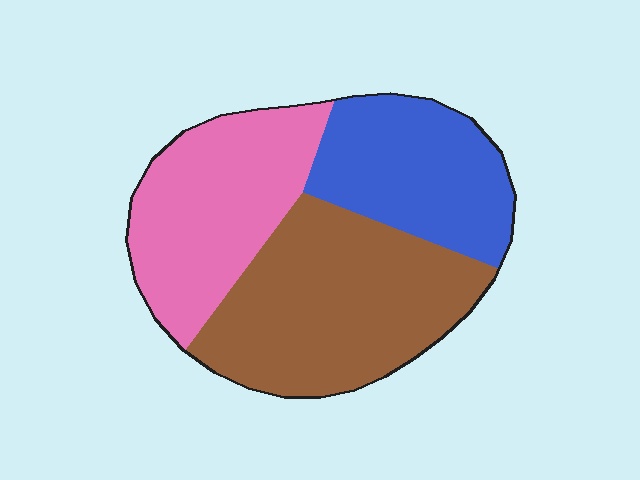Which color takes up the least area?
Blue, at roughly 25%.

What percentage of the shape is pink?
Pink covers 32% of the shape.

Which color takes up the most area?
Brown, at roughly 40%.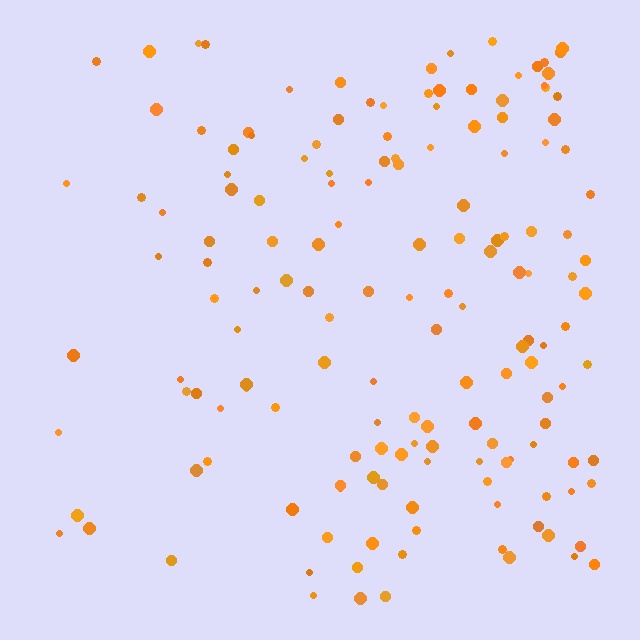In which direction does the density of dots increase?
From left to right, with the right side densest.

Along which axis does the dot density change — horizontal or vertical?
Horizontal.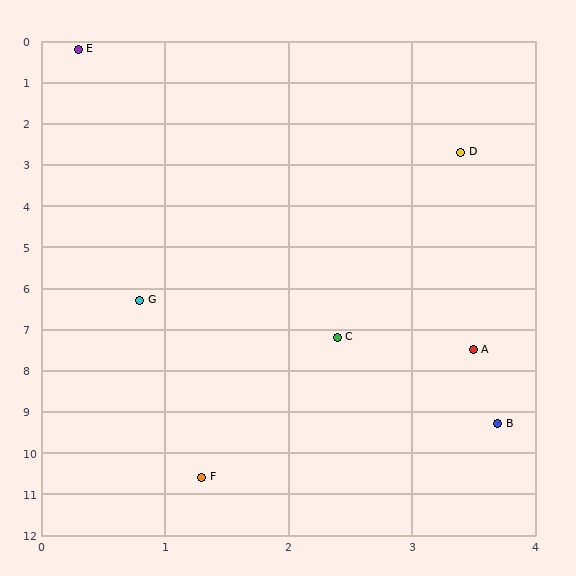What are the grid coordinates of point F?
Point F is at approximately (1.3, 10.6).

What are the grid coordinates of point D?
Point D is at approximately (3.4, 2.7).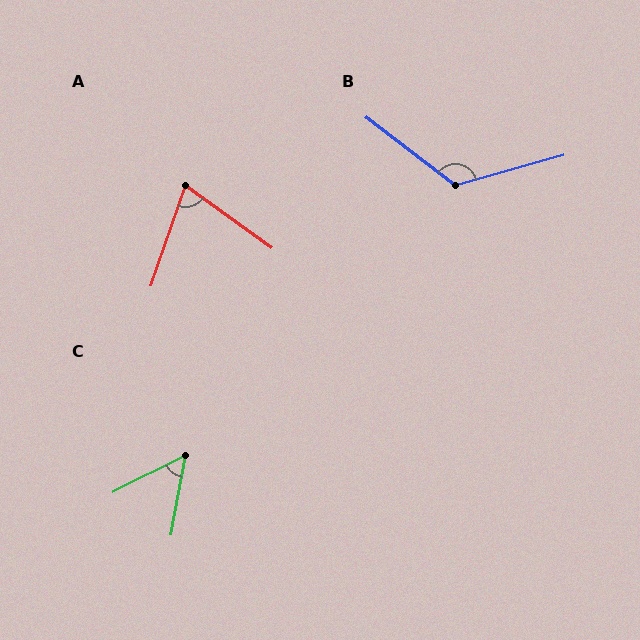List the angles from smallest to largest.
C (53°), A (73°), B (127°).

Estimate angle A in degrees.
Approximately 73 degrees.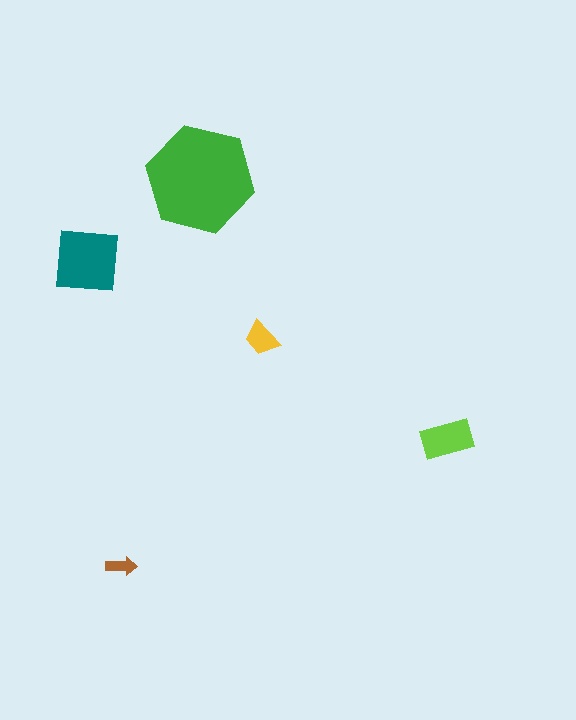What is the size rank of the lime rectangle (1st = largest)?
3rd.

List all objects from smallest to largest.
The brown arrow, the yellow trapezoid, the lime rectangle, the teal square, the green hexagon.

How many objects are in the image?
There are 5 objects in the image.